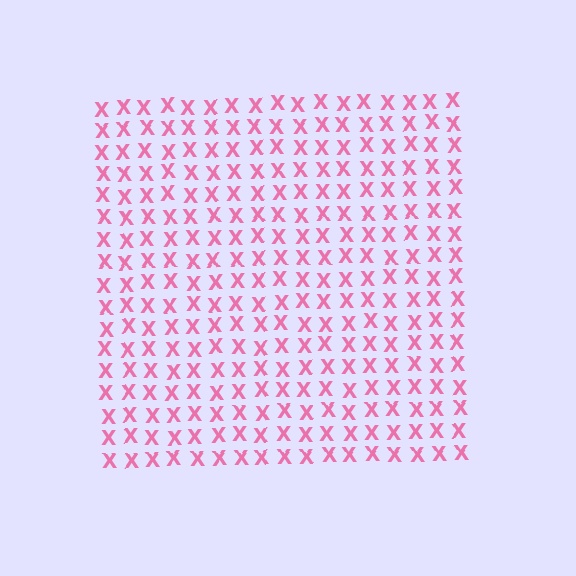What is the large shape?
The large shape is a square.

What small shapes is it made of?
It is made of small letter X's.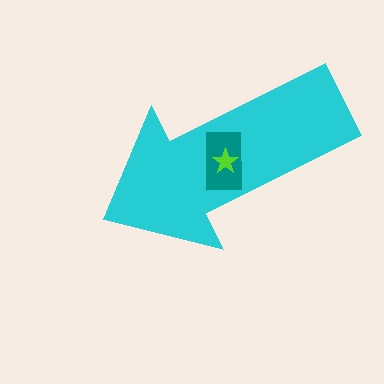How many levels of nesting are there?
3.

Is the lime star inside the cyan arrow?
Yes.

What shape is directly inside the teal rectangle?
The lime star.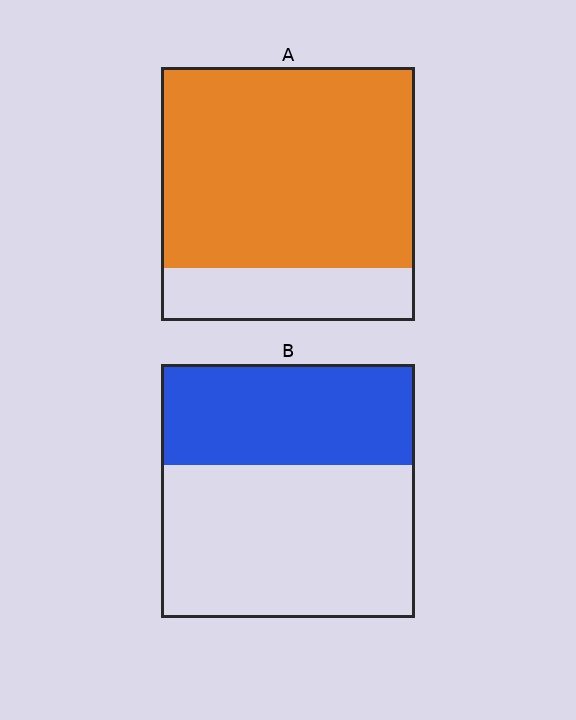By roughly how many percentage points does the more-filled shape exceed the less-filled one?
By roughly 40 percentage points (A over B).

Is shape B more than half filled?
No.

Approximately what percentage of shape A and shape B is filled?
A is approximately 80% and B is approximately 40%.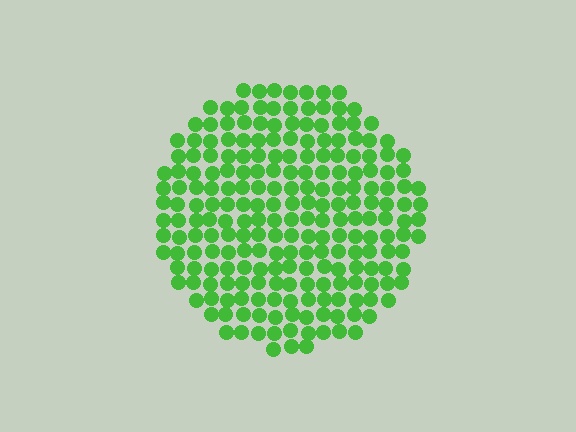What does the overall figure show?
The overall figure shows a circle.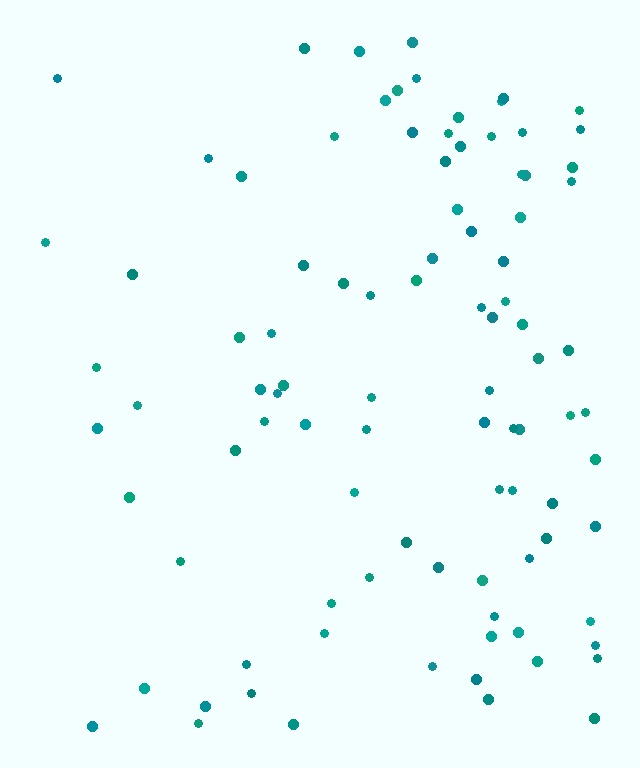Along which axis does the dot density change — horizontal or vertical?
Horizontal.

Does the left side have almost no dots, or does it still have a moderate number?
Still a moderate number, just noticeably fewer than the right.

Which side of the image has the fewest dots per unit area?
The left.